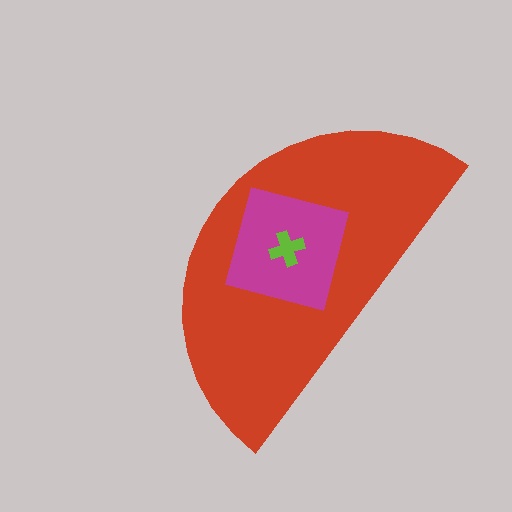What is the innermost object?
The lime cross.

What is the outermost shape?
The red semicircle.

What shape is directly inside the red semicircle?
The magenta square.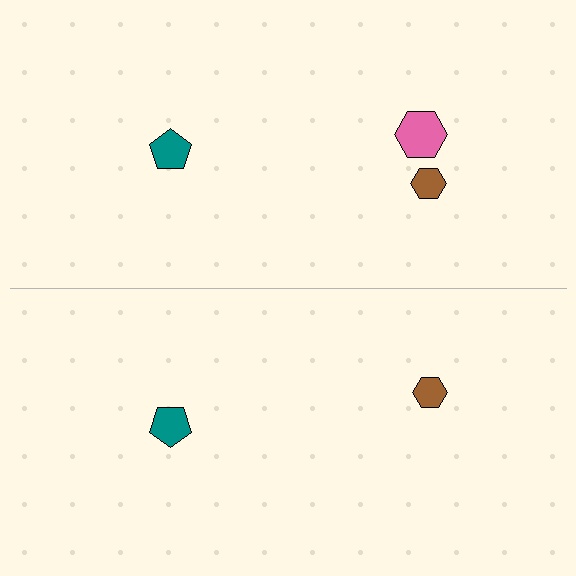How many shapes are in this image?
There are 5 shapes in this image.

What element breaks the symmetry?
A pink hexagon is missing from the bottom side.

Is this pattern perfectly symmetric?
No, the pattern is not perfectly symmetric. A pink hexagon is missing from the bottom side.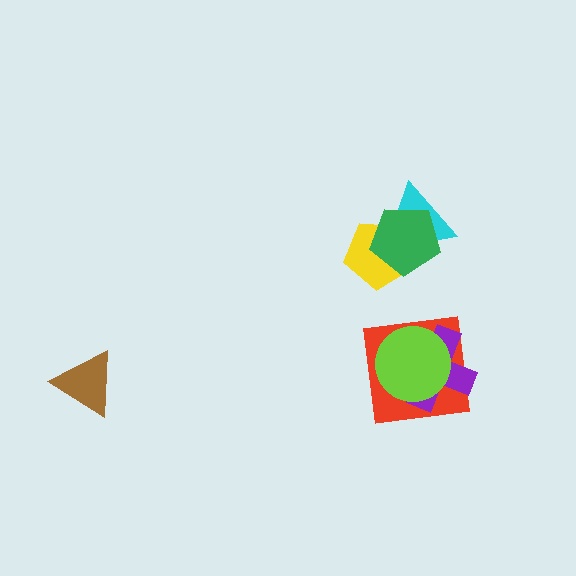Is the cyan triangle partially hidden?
Yes, it is partially covered by another shape.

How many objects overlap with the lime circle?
2 objects overlap with the lime circle.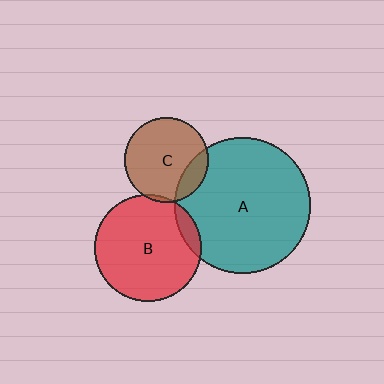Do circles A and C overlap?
Yes.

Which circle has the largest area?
Circle A (teal).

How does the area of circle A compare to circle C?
Approximately 2.6 times.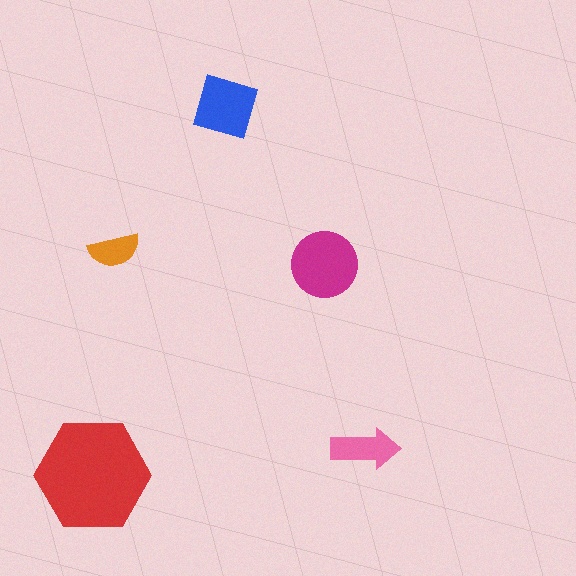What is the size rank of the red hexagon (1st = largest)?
1st.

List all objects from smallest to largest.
The orange semicircle, the pink arrow, the blue square, the magenta circle, the red hexagon.